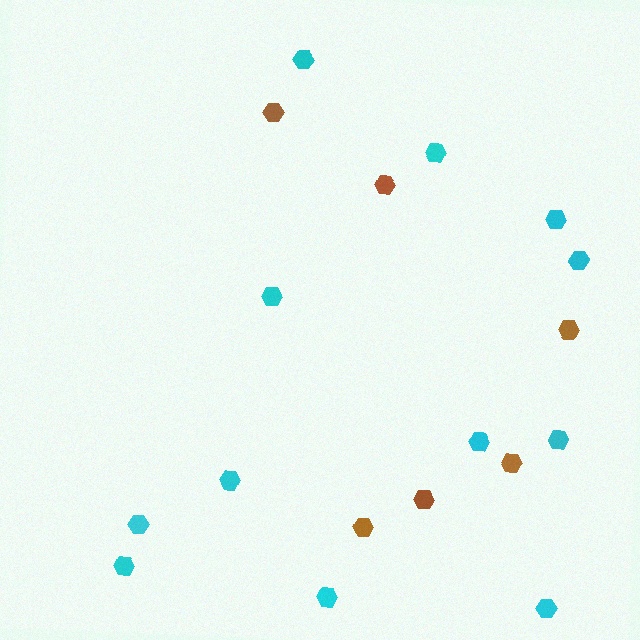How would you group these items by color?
There are 2 groups: one group of cyan hexagons (12) and one group of brown hexagons (6).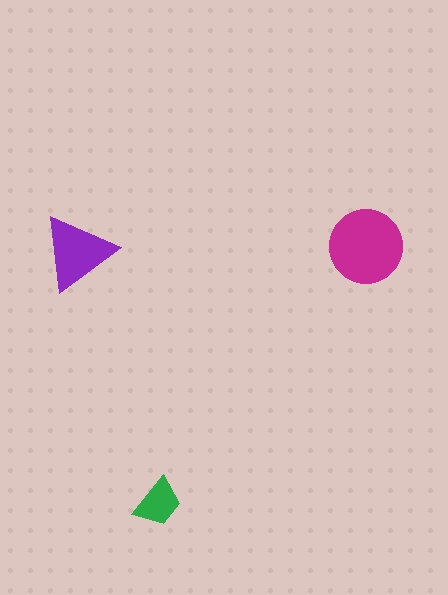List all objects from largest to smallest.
The magenta circle, the purple triangle, the green trapezoid.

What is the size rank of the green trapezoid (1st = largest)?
3rd.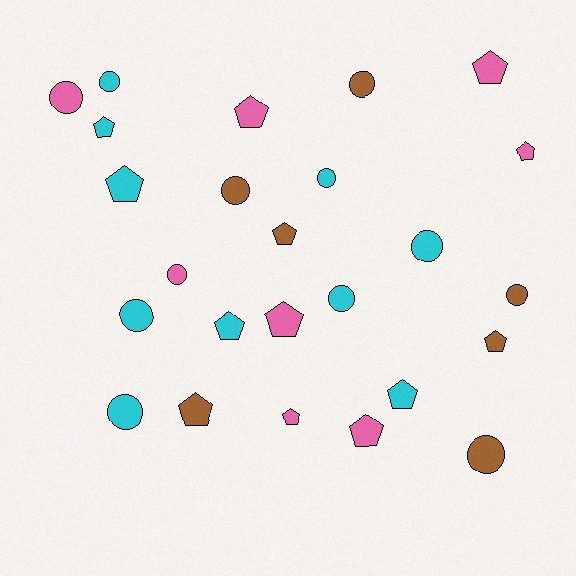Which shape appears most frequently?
Pentagon, with 13 objects.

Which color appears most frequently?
Cyan, with 10 objects.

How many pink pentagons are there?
There are 6 pink pentagons.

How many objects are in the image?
There are 25 objects.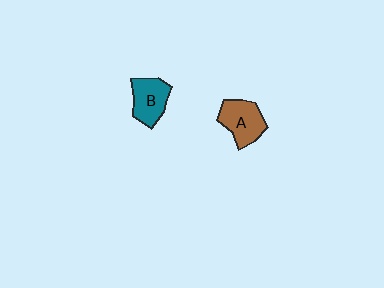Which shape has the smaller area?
Shape B (teal).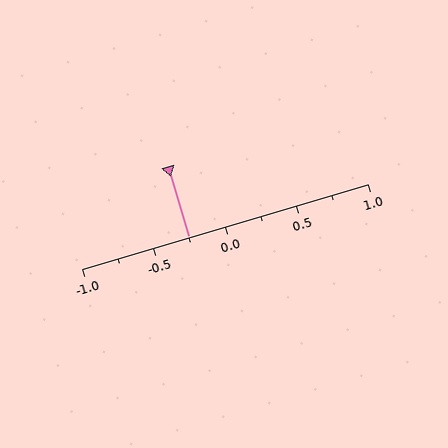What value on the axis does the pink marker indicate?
The marker indicates approximately -0.25.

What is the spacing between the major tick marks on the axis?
The major ticks are spaced 0.5 apart.